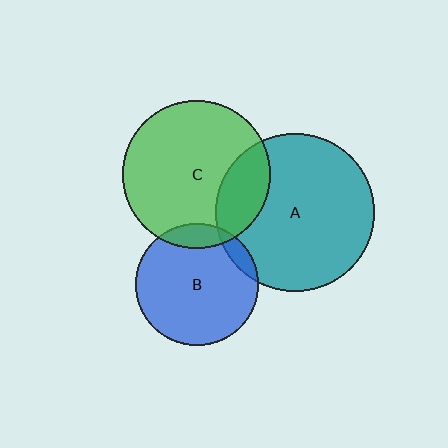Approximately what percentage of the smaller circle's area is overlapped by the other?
Approximately 10%.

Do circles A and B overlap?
Yes.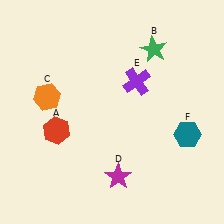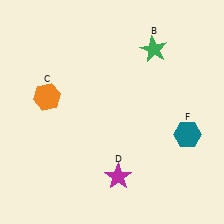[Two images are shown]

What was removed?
The purple cross (E), the red hexagon (A) were removed in Image 2.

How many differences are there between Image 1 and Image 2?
There are 2 differences between the two images.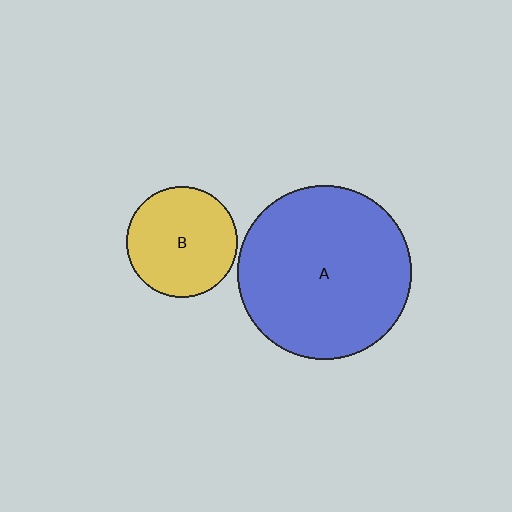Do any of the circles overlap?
No, none of the circles overlap.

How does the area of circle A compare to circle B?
Approximately 2.4 times.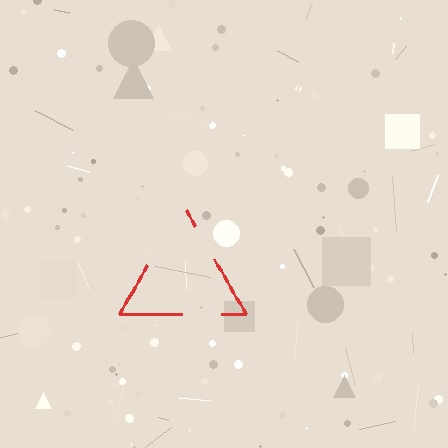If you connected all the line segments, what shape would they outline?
They would outline a triangle.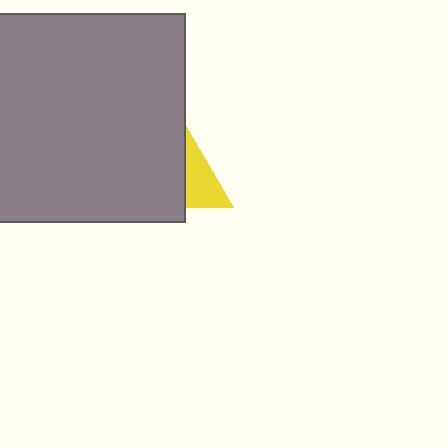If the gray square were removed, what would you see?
You would see the complete yellow triangle.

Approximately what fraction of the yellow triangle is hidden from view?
Roughly 70% of the yellow triangle is hidden behind the gray square.